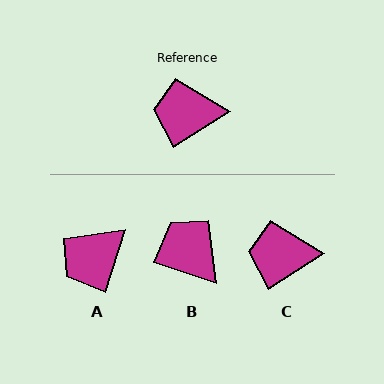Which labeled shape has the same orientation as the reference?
C.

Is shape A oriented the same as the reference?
No, it is off by about 40 degrees.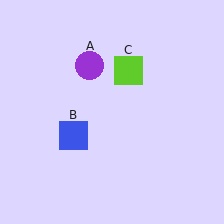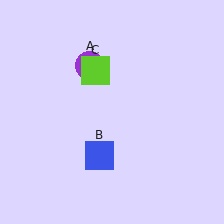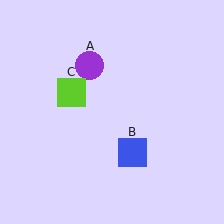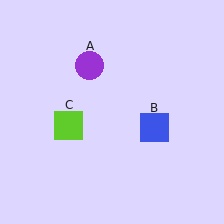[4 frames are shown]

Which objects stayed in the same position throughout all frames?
Purple circle (object A) remained stationary.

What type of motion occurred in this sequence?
The blue square (object B), lime square (object C) rotated counterclockwise around the center of the scene.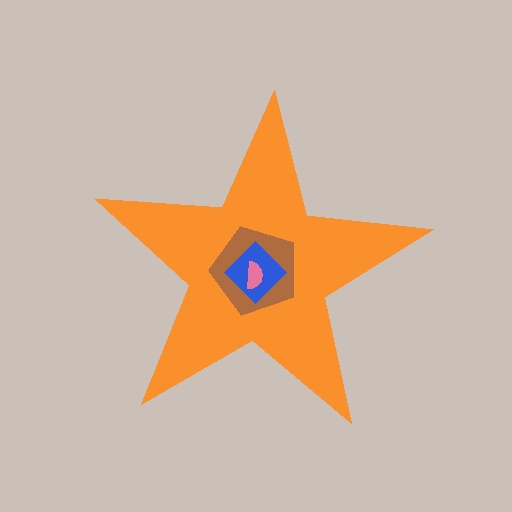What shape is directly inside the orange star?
The brown pentagon.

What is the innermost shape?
The pink semicircle.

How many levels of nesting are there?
4.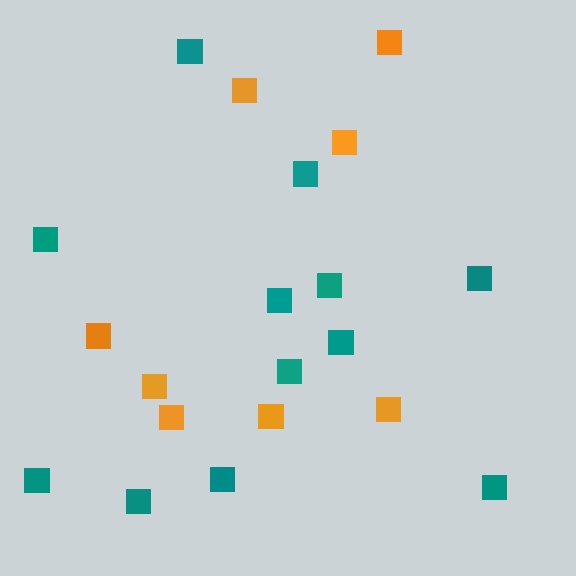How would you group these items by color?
There are 2 groups: one group of teal squares (12) and one group of orange squares (8).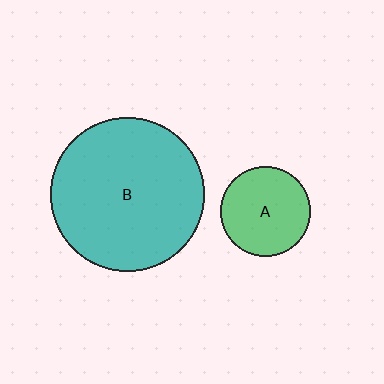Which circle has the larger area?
Circle B (teal).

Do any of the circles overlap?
No, none of the circles overlap.